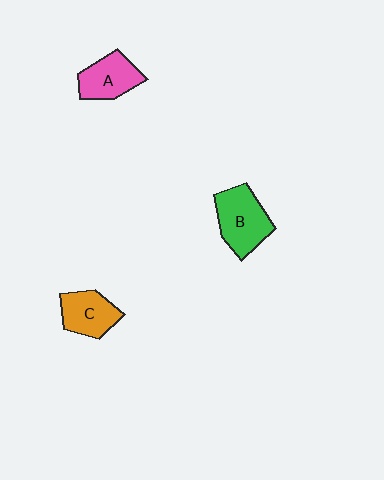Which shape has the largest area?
Shape B (green).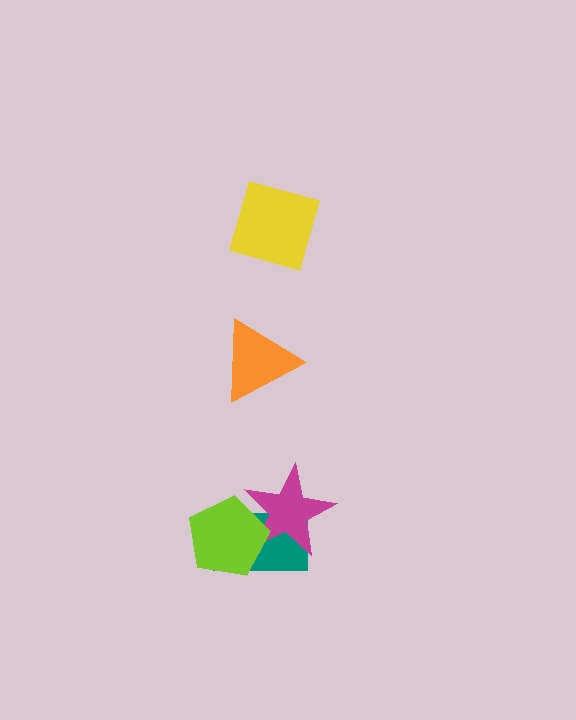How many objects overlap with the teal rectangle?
2 objects overlap with the teal rectangle.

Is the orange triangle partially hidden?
No, no other shape covers it.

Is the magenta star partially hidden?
Yes, it is partially covered by another shape.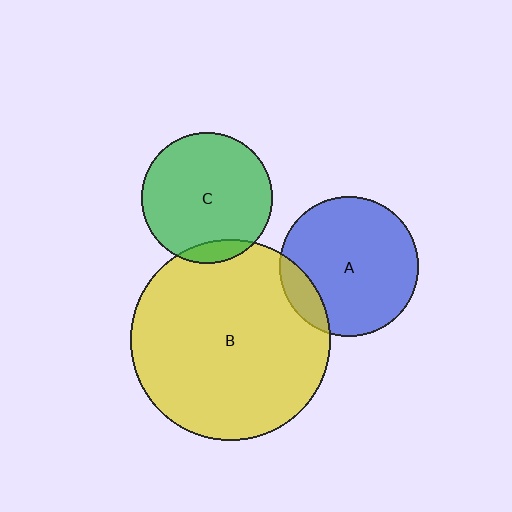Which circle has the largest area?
Circle B (yellow).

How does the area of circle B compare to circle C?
Approximately 2.3 times.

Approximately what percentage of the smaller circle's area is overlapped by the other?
Approximately 10%.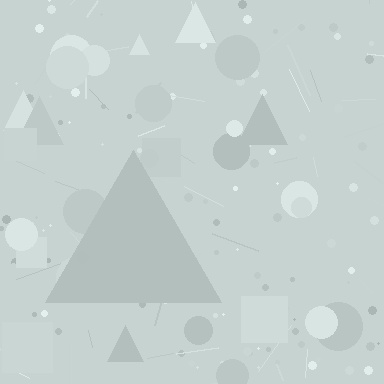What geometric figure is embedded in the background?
A triangle is embedded in the background.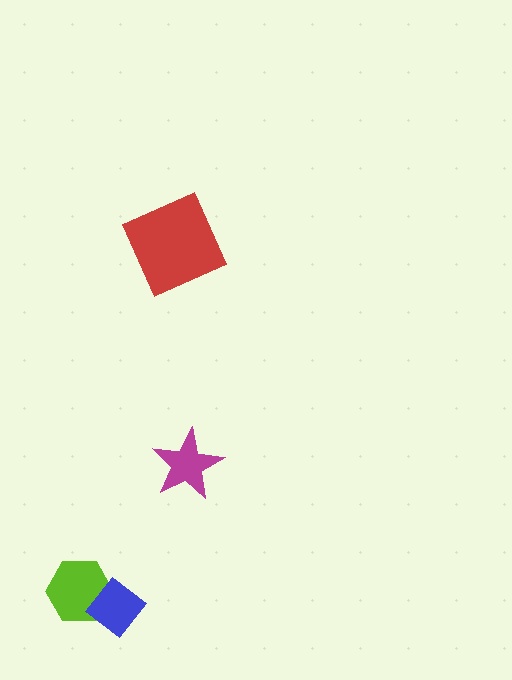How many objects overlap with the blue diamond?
1 object overlaps with the blue diamond.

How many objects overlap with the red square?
0 objects overlap with the red square.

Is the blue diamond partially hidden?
No, no other shape covers it.